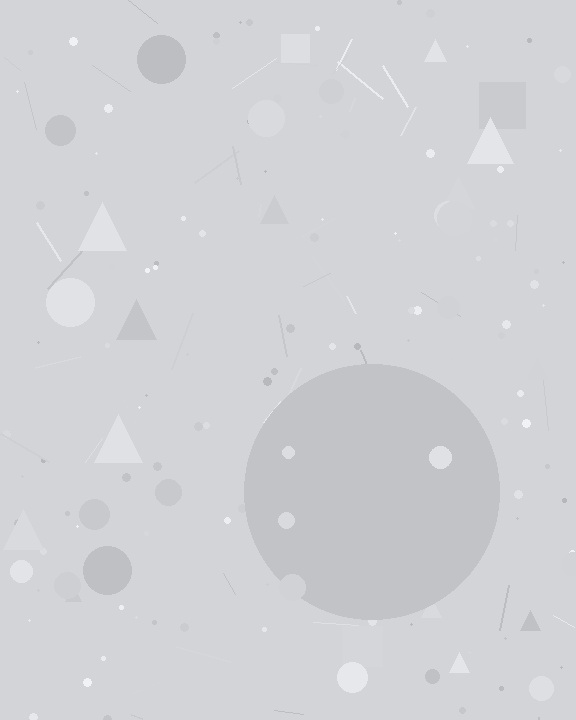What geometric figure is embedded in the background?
A circle is embedded in the background.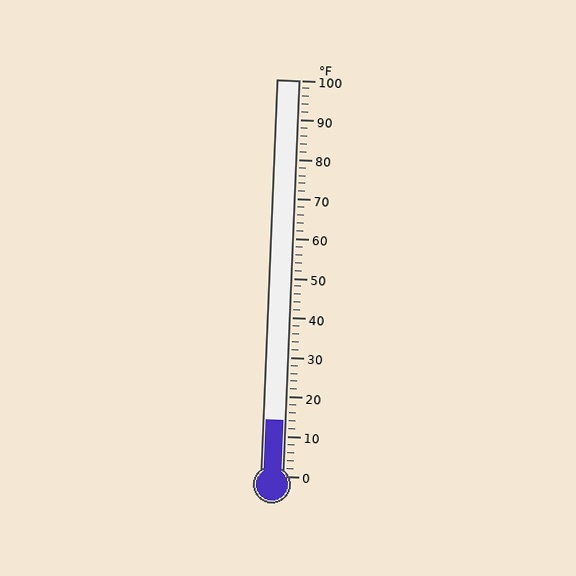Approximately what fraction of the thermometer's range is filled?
The thermometer is filled to approximately 15% of its range.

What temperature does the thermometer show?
The thermometer shows approximately 14°F.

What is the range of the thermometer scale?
The thermometer scale ranges from 0°F to 100°F.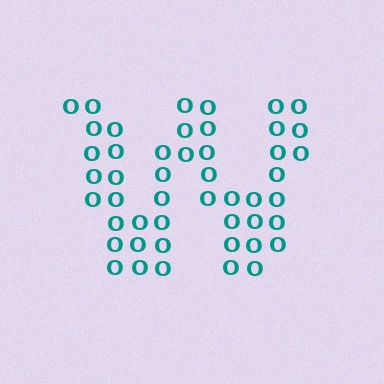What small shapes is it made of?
It is made of small letter O's.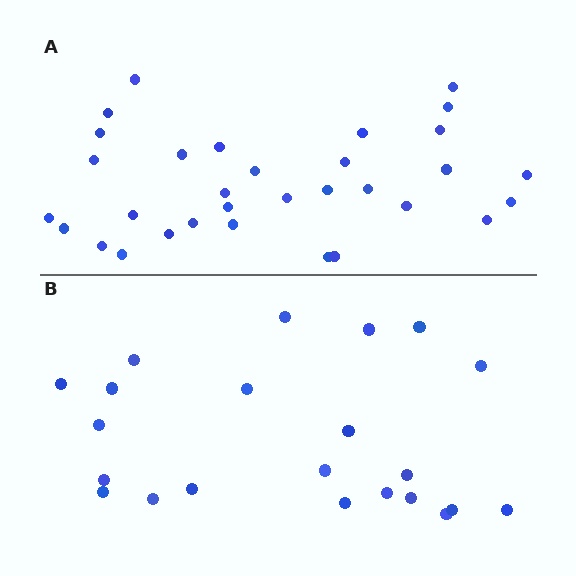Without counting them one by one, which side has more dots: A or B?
Region A (the top region) has more dots.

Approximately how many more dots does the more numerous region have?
Region A has roughly 10 or so more dots than region B.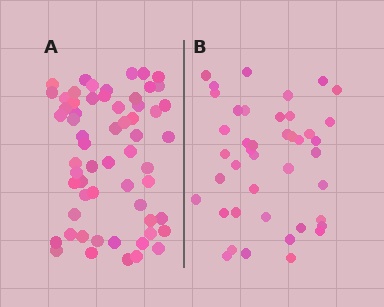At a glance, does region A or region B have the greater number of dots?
Region A (the left region) has more dots.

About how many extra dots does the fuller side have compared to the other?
Region A has approximately 20 more dots than region B.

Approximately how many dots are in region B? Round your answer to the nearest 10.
About 40 dots. (The exact count is 42, which rounds to 40.)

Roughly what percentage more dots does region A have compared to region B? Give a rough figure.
About 45% more.